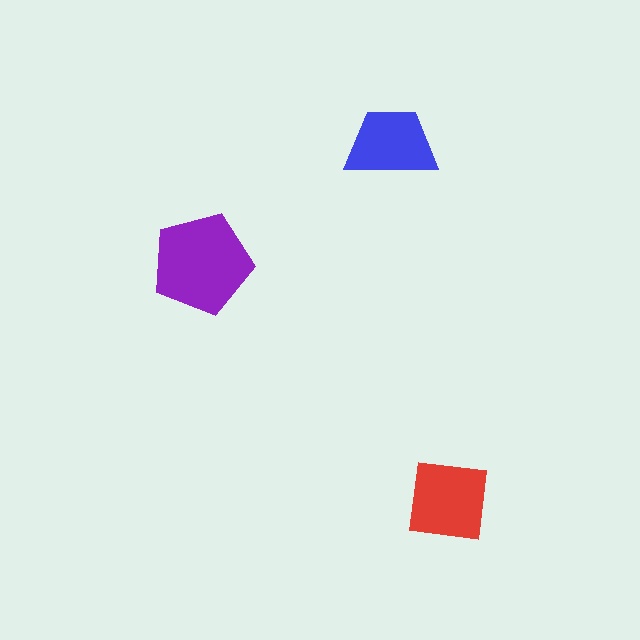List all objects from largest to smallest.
The purple pentagon, the red square, the blue trapezoid.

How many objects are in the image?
There are 3 objects in the image.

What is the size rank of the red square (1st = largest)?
2nd.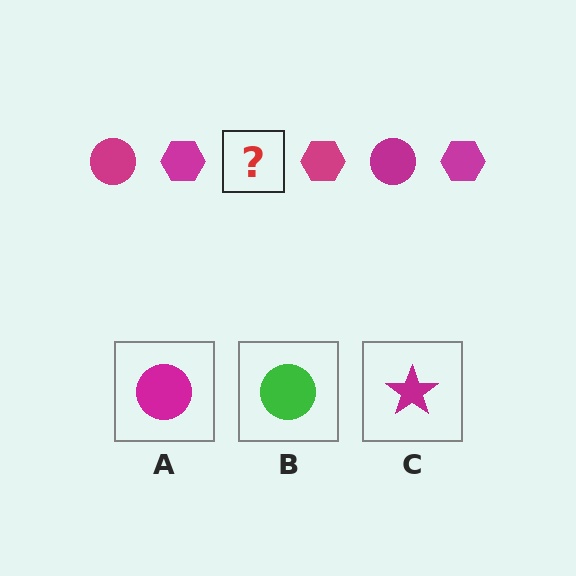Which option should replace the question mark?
Option A.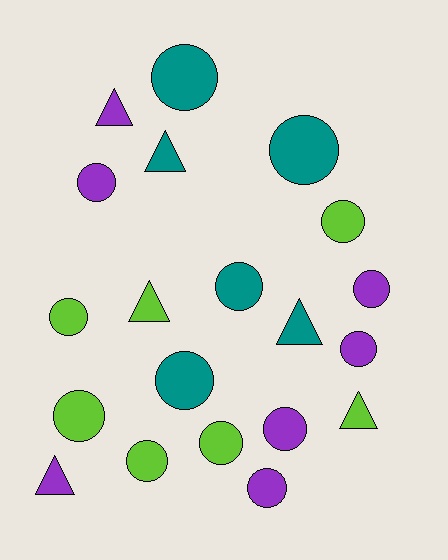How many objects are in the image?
There are 20 objects.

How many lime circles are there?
There are 5 lime circles.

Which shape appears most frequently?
Circle, with 14 objects.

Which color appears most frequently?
Purple, with 7 objects.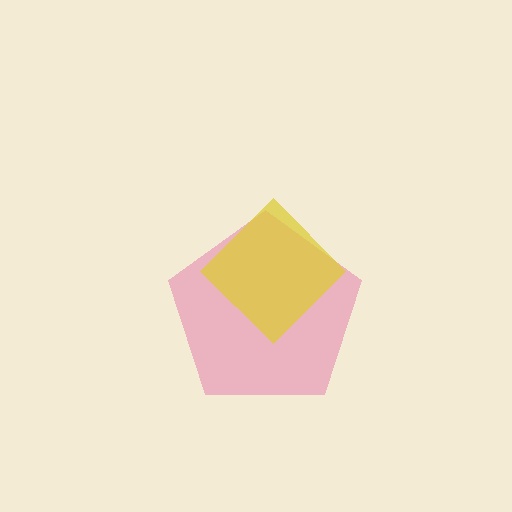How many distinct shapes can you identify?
There are 2 distinct shapes: a pink pentagon, a yellow diamond.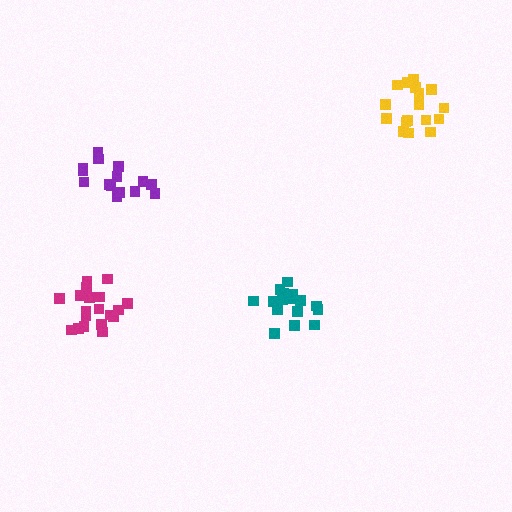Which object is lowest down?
The teal cluster is bottommost.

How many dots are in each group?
Group 1: 15 dots, Group 2: 20 dots, Group 3: 17 dots, Group 4: 17 dots (69 total).